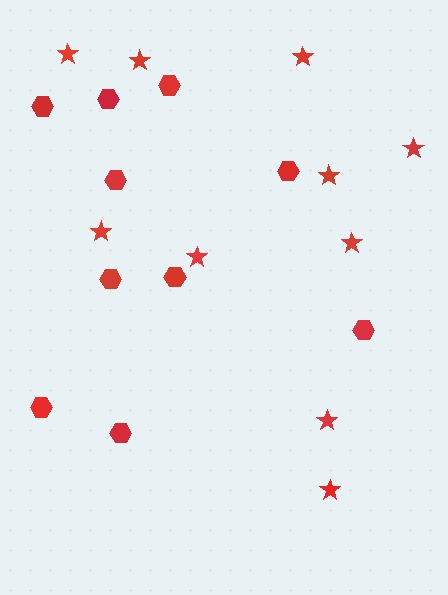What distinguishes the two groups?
There are 2 groups: one group of stars (10) and one group of hexagons (10).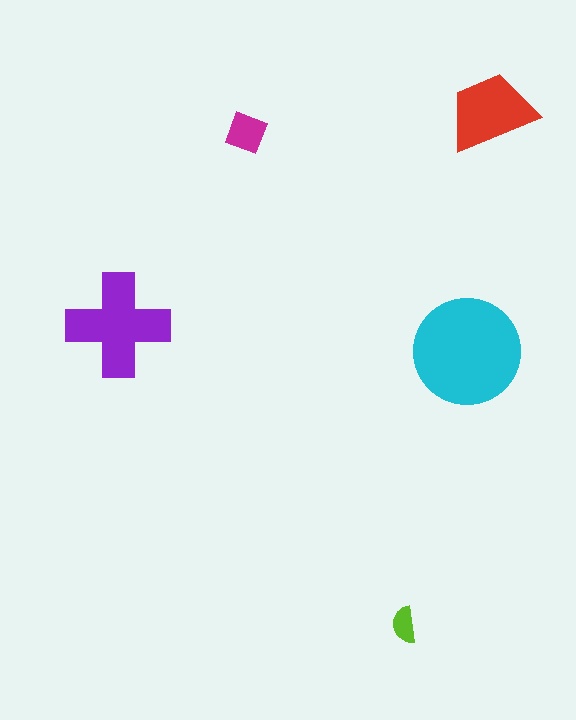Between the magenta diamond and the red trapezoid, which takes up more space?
The red trapezoid.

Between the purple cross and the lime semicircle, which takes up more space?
The purple cross.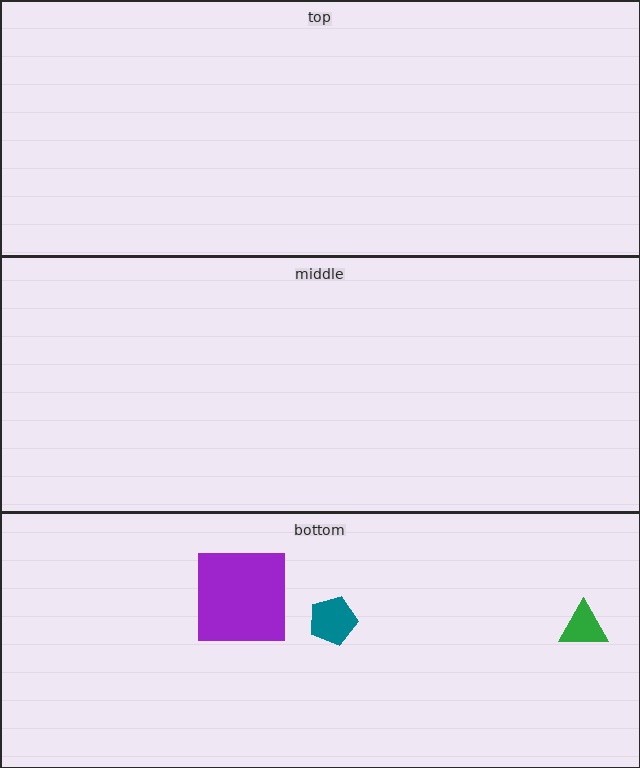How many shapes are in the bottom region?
3.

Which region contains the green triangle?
The bottom region.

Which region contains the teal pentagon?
The bottom region.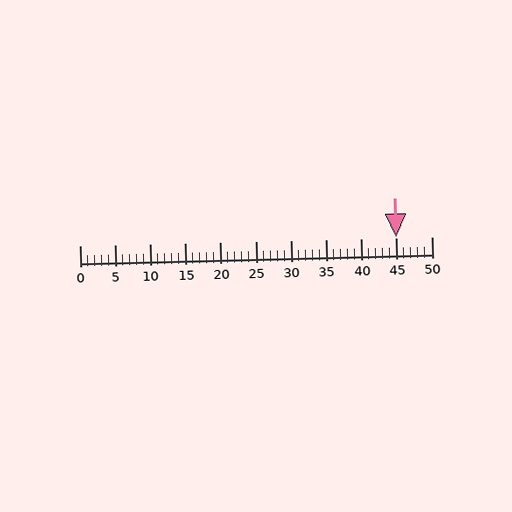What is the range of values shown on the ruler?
The ruler shows values from 0 to 50.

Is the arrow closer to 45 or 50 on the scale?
The arrow is closer to 45.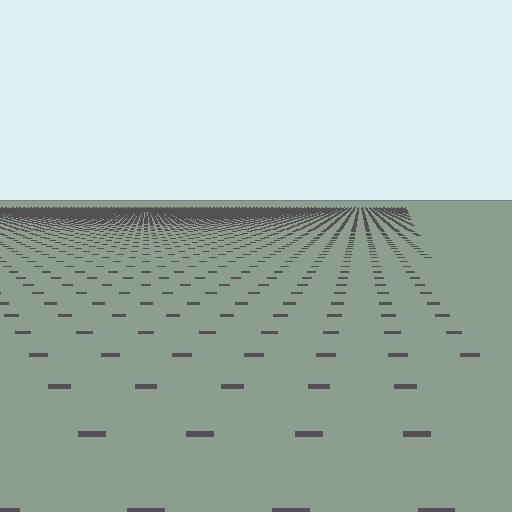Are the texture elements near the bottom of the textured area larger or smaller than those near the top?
Larger. Near the bottom, elements are closer to the viewer and appear at a bigger on-screen size.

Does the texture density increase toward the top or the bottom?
Density increases toward the top.